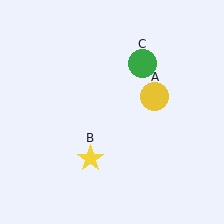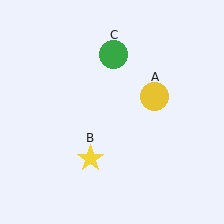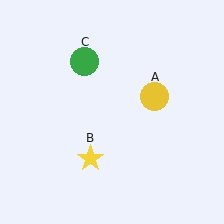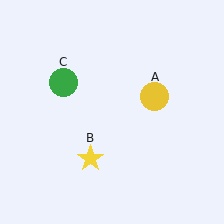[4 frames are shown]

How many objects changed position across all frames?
1 object changed position: green circle (object C).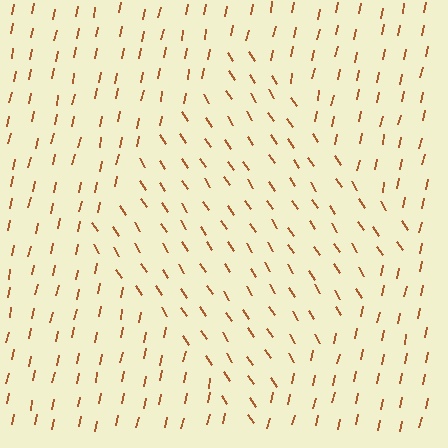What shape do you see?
I see a diamond.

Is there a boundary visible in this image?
Yes, there is a texture boundary formed by a change in line orientation.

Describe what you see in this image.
The image is filled with small brown line segments. A diamond region in the image has lines oriented differently from the surrounding lines, creating a visible texture boundary.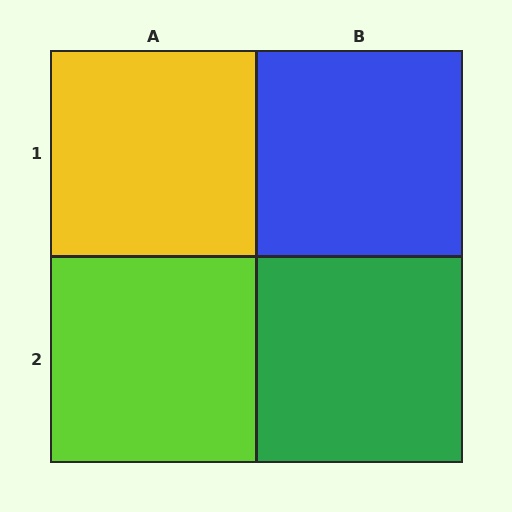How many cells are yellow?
1 cell is yellow.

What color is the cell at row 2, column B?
Green.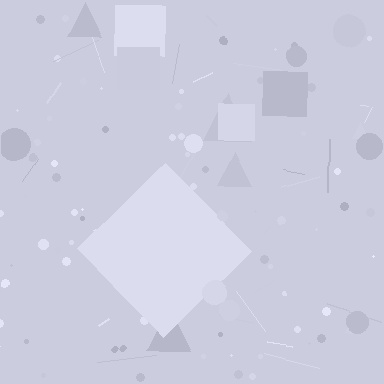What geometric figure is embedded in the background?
A diamond is embedded in the background.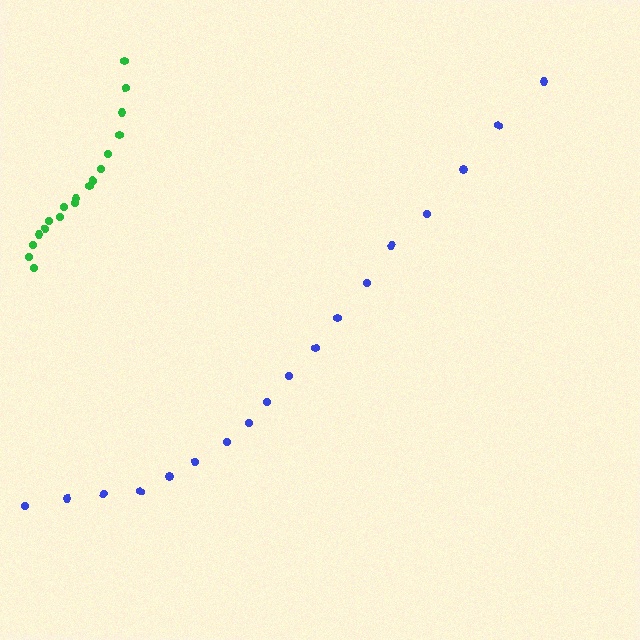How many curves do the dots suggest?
There are 2 distinct paths.